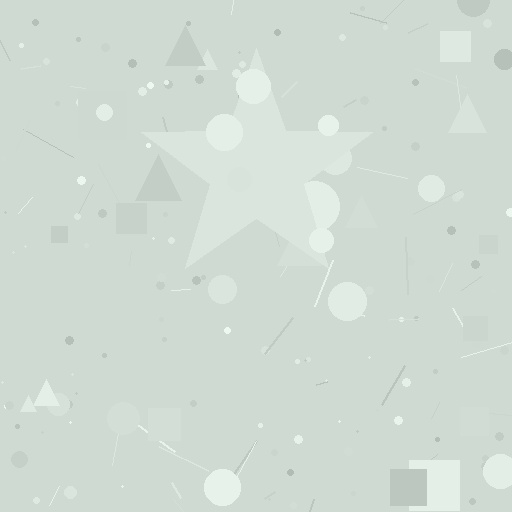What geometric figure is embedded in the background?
A star is embedded in the background.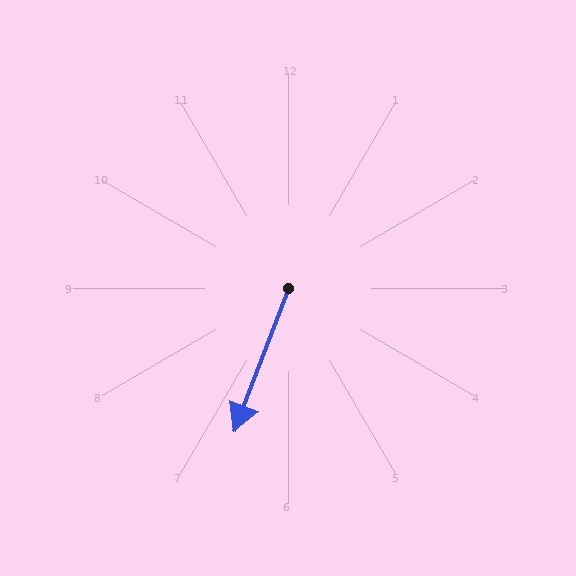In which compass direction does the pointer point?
South.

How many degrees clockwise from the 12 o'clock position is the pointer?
Approximately 201 degrees.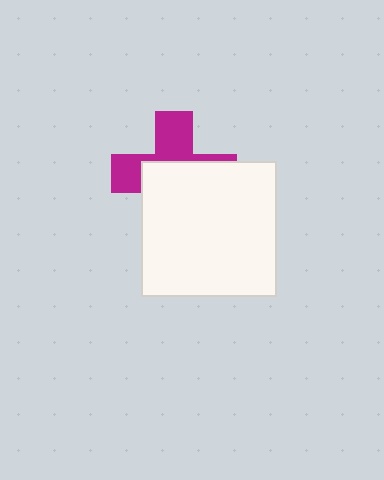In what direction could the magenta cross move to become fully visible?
The magenta cross could move up. That would shift it out from behind the white square entirely.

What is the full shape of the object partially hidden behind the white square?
The partially hidden object is a magenta cross.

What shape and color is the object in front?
The object in front is a white square.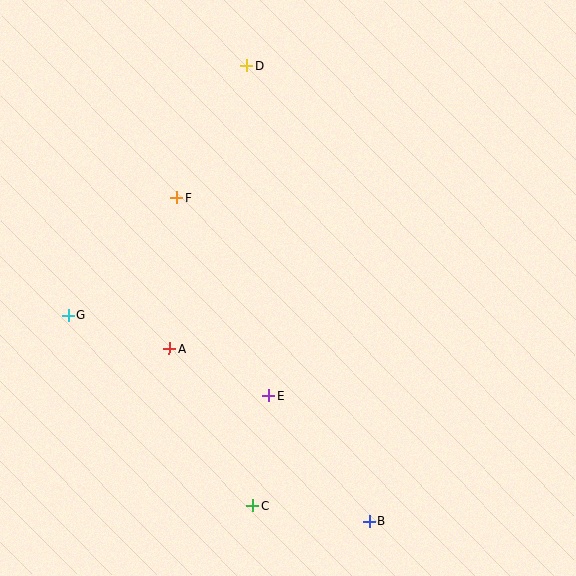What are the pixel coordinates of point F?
Point F is at (176, 198).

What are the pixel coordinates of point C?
Point C is at (253, 506).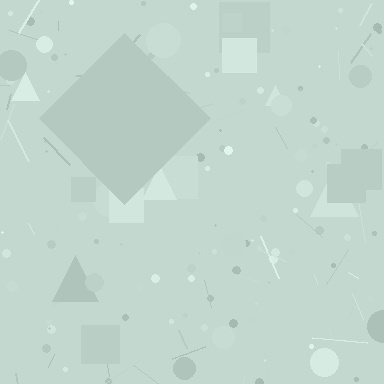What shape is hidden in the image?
A diamond is hidden in the image.